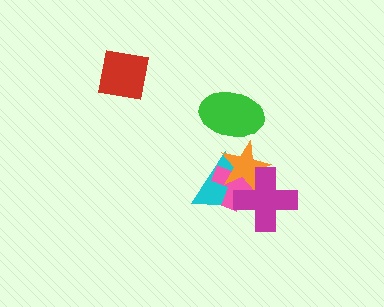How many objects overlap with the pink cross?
3 objects overlap with the pink cross.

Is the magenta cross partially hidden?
No, no other shape covers it.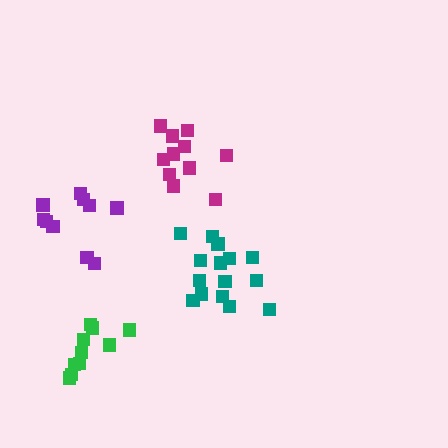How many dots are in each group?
Group 1: 11 dots, Group 2: 10 dots, Group 3: 15 dots, Group 4: 10 dots (46 total).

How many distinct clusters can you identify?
There are 4 distinct clusters.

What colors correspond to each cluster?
The clusters are colored: magenta, green, teal, purple.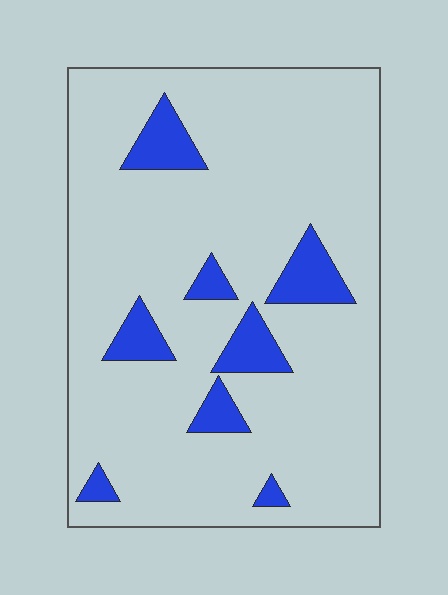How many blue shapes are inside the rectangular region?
8.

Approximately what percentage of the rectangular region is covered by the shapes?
Approximately 10%.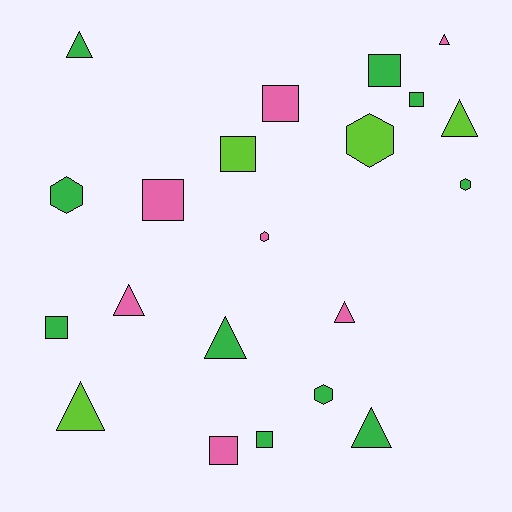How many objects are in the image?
There are 21 objects.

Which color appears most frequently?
Green, with 10 objects.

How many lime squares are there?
There is 1 lime square.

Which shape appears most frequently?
Triangle, with 8 objects.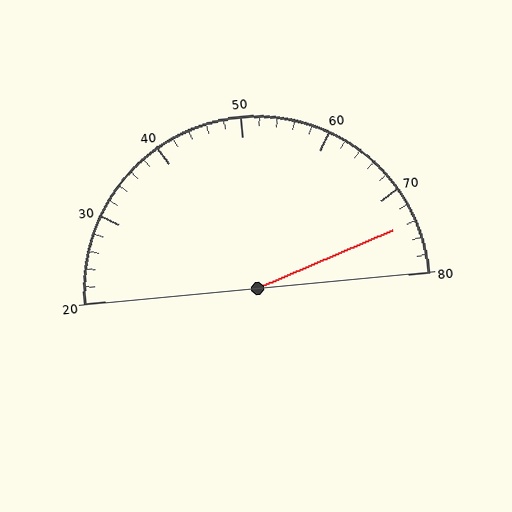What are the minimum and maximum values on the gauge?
The gauge ranges from 20 to 80.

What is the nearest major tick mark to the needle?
The nearest major tick mark is 70.